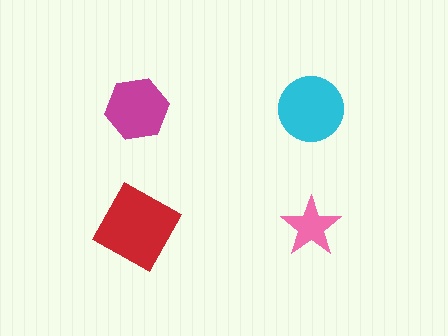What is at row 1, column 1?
A magenta hexagon.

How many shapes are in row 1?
2 shapes.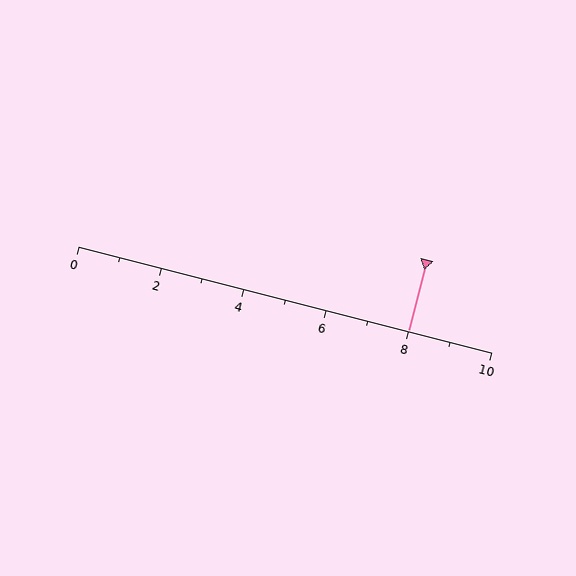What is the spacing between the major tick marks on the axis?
The major ticks are spaced 2 apart.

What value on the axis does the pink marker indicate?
The marker indicates approximately 8.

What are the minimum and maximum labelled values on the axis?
The axis runs from 0 to 10.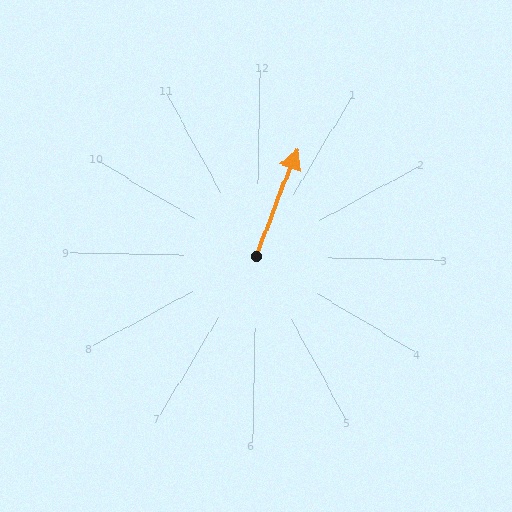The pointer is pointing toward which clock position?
Roughly 1 o'clock.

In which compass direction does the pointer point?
North.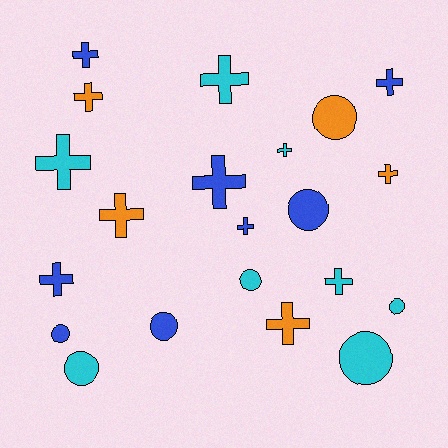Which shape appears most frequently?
Cross, with 13 objects.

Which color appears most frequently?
Blue, with 8 objects.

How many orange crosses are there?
There are 4 orange crosses.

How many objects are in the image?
There are 21 objects.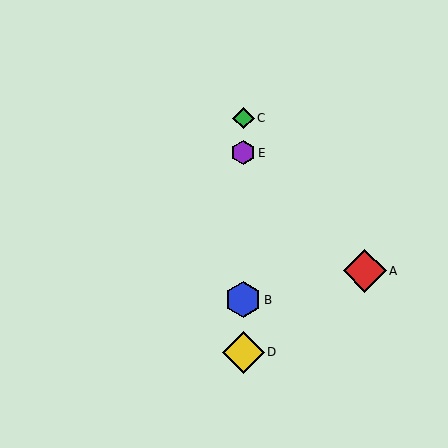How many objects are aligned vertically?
4 objects (B, C, D, E) are aligned vertically.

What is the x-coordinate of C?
Object C is at x≈243.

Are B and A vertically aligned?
No, B is at x≈243 and A is at x≈365.